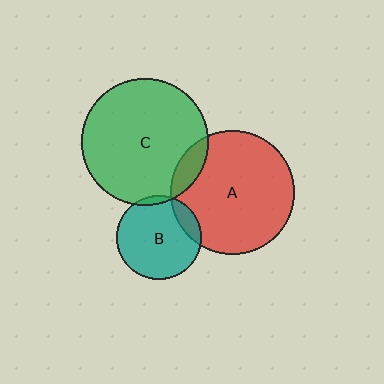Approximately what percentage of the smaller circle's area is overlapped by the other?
Approximately 10%.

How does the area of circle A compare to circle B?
Approximately 2.2 times.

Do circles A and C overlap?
Yes.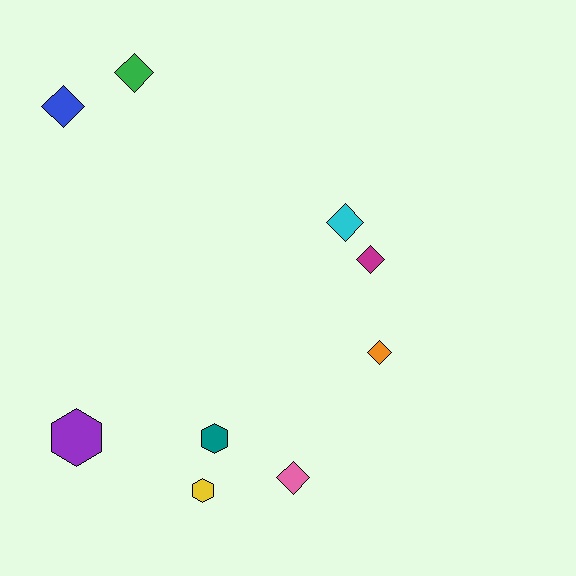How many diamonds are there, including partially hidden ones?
There are 6 diamonds.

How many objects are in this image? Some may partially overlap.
There are 9 objects.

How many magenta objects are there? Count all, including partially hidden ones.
There is 1 magenta object.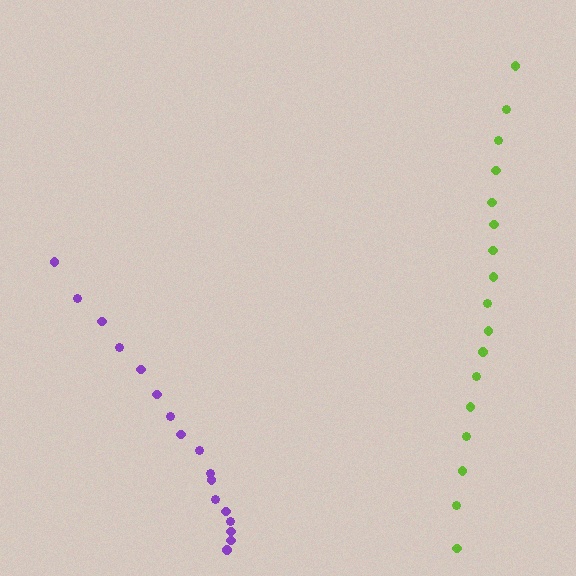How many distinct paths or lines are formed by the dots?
There are 2 distinct paths.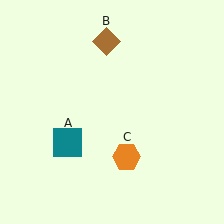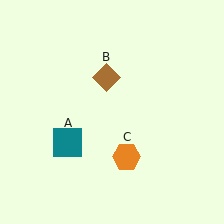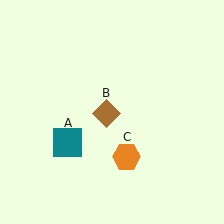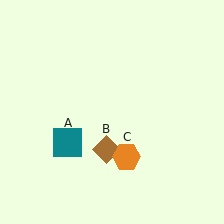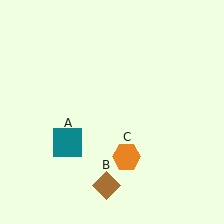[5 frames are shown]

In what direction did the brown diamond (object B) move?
The brown diamond (object B) moved down.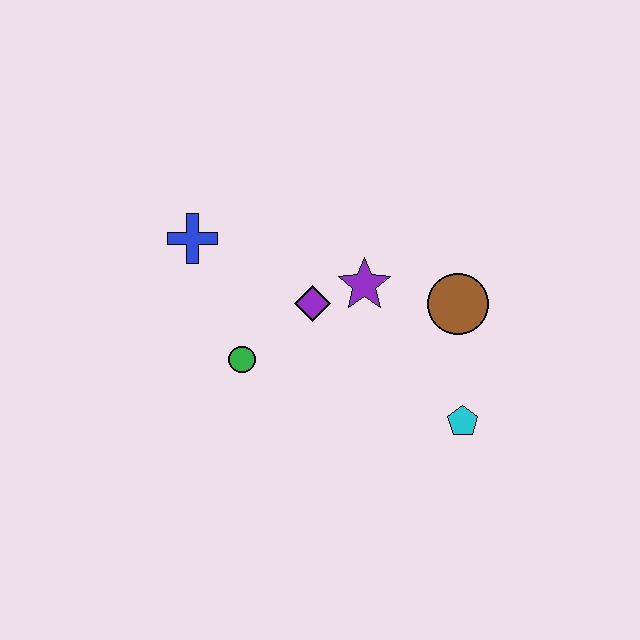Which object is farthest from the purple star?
The blue cross is farthest from the purple star.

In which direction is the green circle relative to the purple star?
The green circle is to the left of the purple star.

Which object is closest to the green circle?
The purple diamond is closest to the green circle.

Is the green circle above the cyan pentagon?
Yes